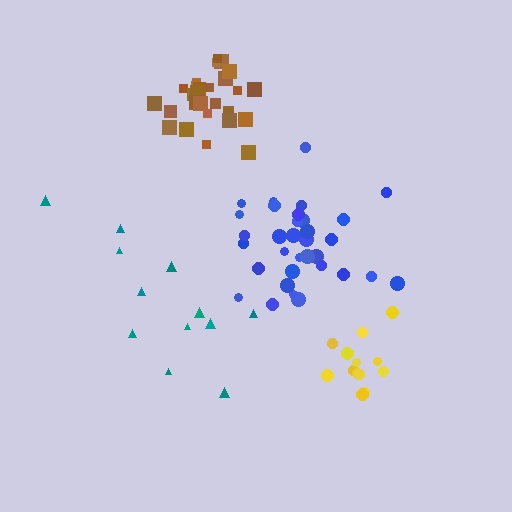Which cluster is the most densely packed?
Brown.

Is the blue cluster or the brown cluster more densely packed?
Brown.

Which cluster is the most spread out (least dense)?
Teal.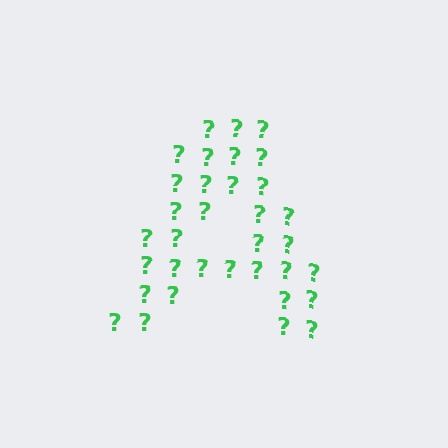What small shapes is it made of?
It is made of small question marks.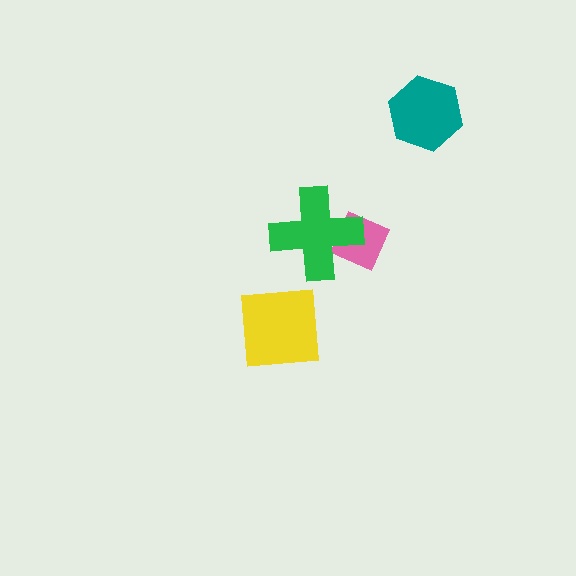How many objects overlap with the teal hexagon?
0 objects overlap with the teal hexagon.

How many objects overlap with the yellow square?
0 objects overlap with the yellow square.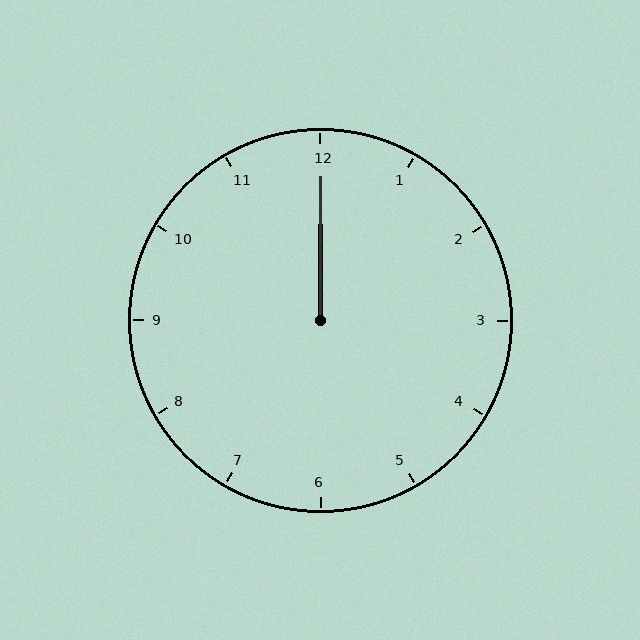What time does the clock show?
12:00.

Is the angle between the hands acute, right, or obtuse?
It is acute.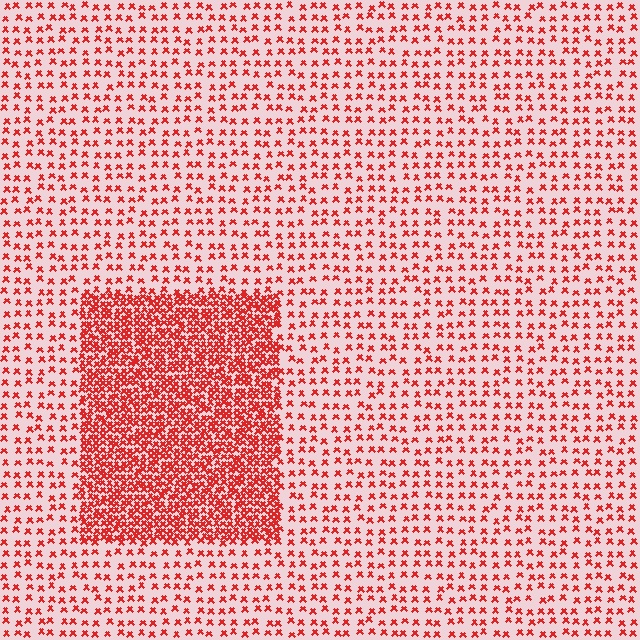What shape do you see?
I see a rectangle.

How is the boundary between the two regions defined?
The boundary is defined by a change in element density (approximately 2.9x ratio). All elements are the same color, size, and shape.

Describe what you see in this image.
The image contains small red elements arranged at two different densities. A rectangle-shaped region is visible where the elements are more densely packed than the surrounding area.